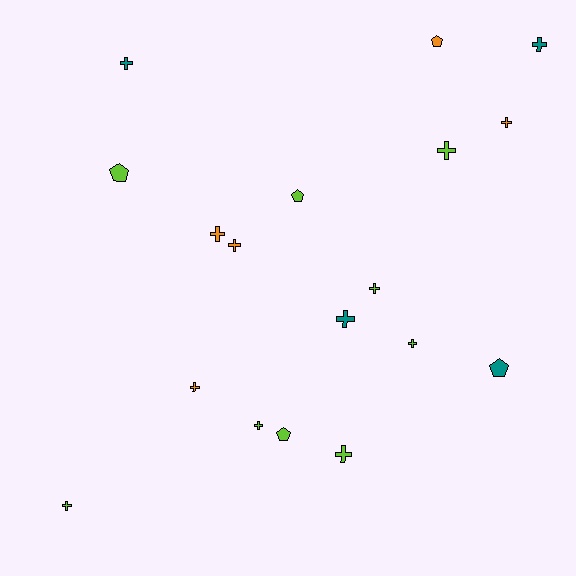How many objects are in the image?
There are 18 objects.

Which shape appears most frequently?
Cross, with 13 objects.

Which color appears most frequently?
Lime, with 9 objects.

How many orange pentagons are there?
There is 1 orange pentagon.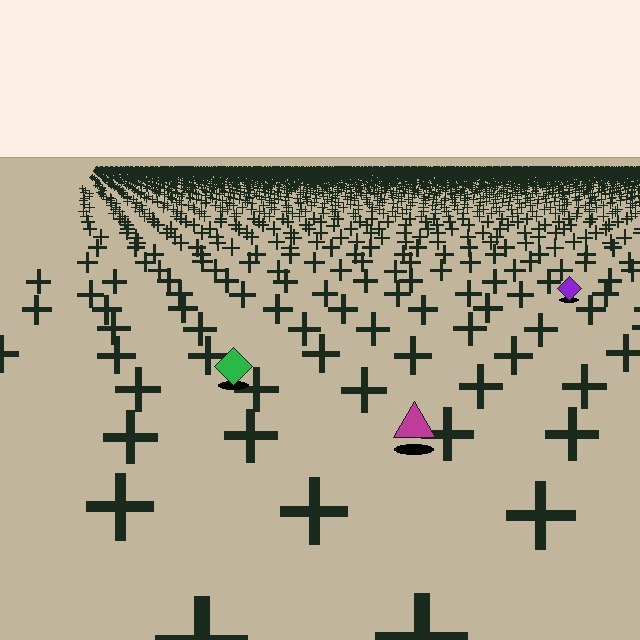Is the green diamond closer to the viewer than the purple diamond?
Yes. The green diamond is closer — you can tell from the texture gradient: the ground texture is coarser near it.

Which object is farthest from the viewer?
The purple diamond is farthest from the viewer. It appears smaller and the ground texture around it is denser.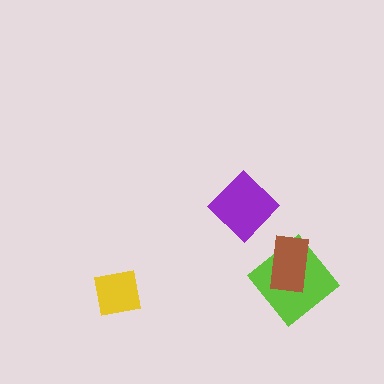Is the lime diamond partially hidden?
Yes, it is partially covered by another shape.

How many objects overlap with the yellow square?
0 objects overlap with the yellow square.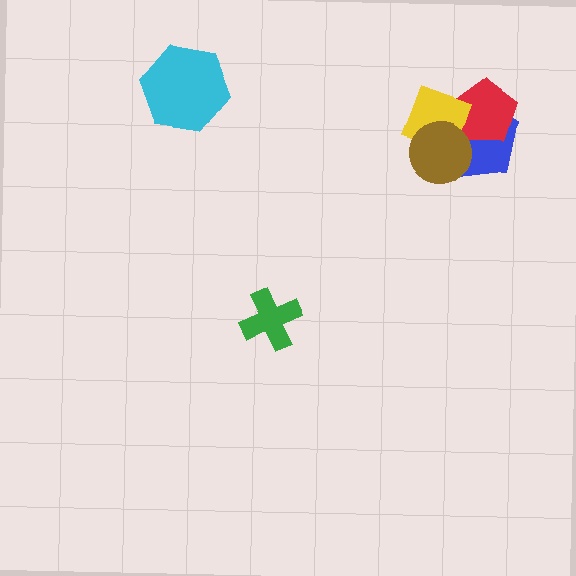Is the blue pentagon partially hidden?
Yes, it is partially covered by another shape.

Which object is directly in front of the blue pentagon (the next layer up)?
The red pentagon is directly in front of the blue pentagon.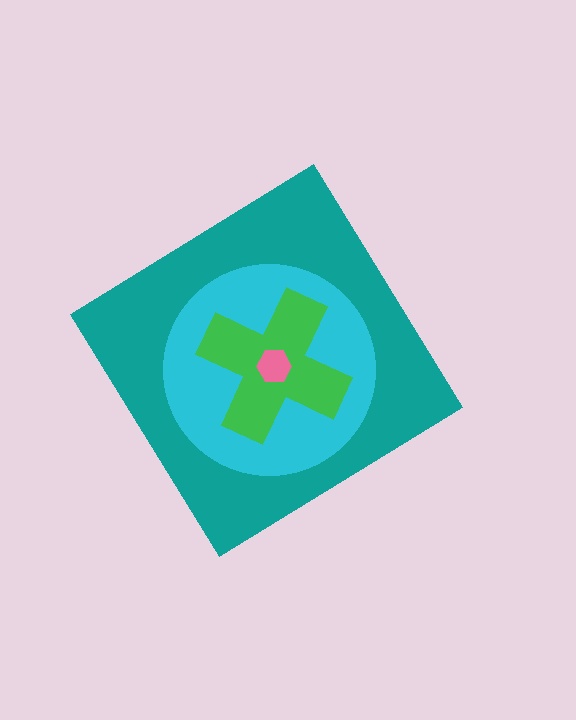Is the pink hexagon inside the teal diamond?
Yes.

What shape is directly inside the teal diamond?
The cyan circle.